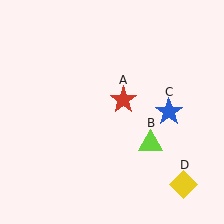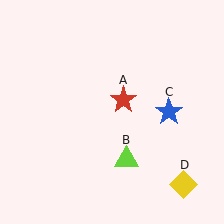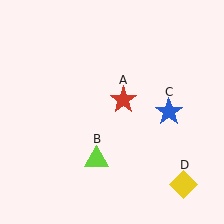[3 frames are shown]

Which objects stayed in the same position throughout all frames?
Red star (object A) and blue star (object C) and yellow diamond (object D) remained stationary.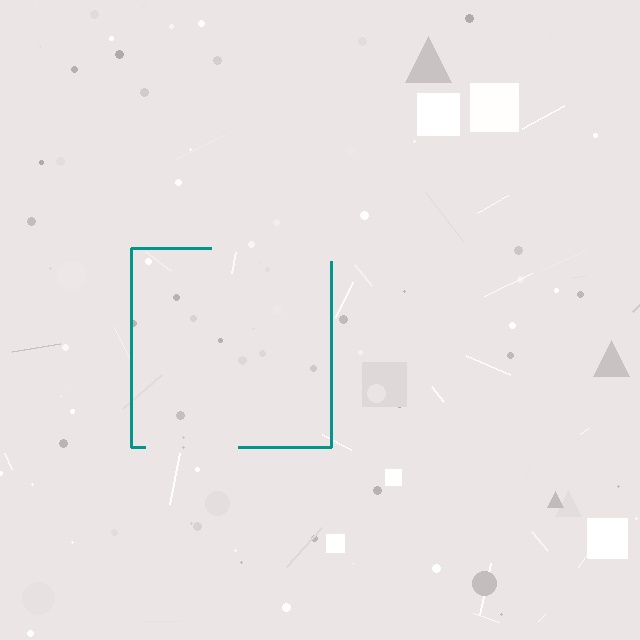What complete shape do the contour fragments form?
The contour fragments form a square.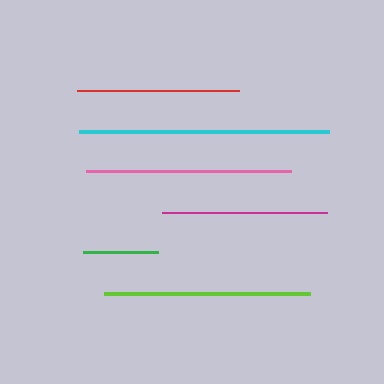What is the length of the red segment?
The red segment is approximately 162 pixels long.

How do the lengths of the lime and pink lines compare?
The lime and pink lines are approximately the same length.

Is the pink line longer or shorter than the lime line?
The lime line is longer than the pink line.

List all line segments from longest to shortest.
From longest to shortest: cyan, lime, pink, magenta, red, green.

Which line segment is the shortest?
The green line is the shortest at approximately 75 pixels.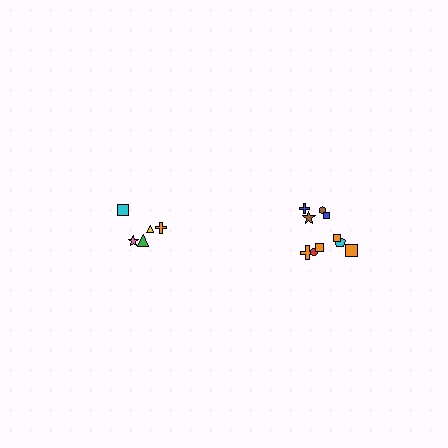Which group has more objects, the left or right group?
The right group.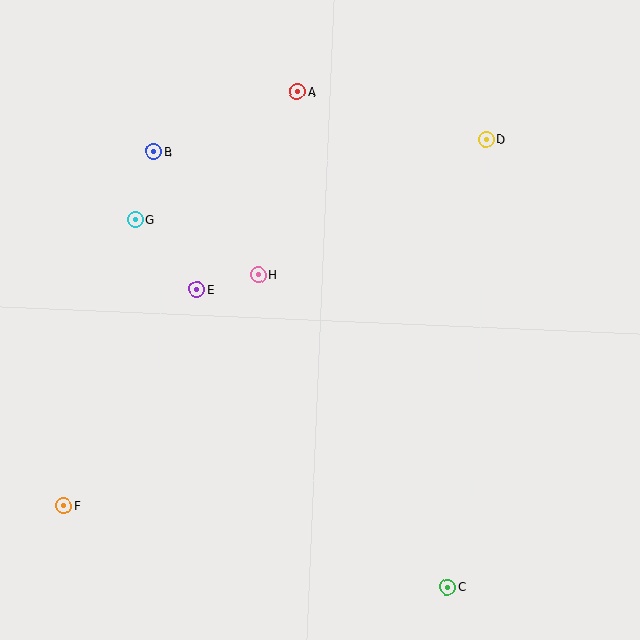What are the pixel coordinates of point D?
Point D is at (486, 139).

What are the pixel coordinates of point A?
Point A is at (298, 92).